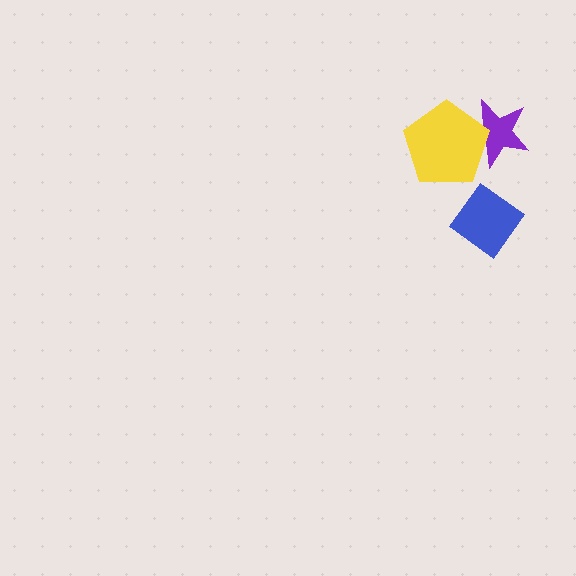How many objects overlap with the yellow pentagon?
1 object overlaps with the yellow pentagon.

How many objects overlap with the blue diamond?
0 objects overlap with the blue diamond.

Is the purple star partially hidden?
Yes, it is partially covered by another shape.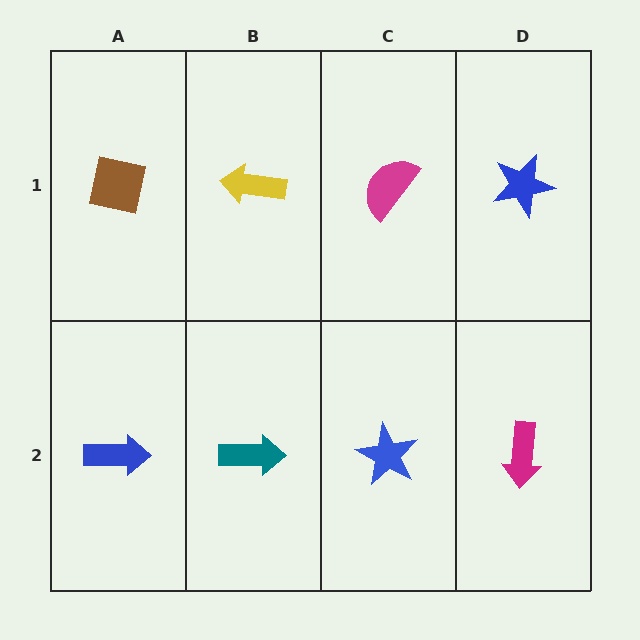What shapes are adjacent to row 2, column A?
A brown square (row 1, column A), a teal arrow (row 2, column B).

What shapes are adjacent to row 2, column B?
A yellow arrow (row 1, column B), a blue arrow (row 2, column A), a blue star (row 2, column C).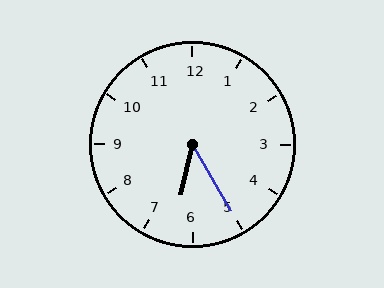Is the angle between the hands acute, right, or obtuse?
It is acute.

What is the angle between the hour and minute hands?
Approximately 42 degrees.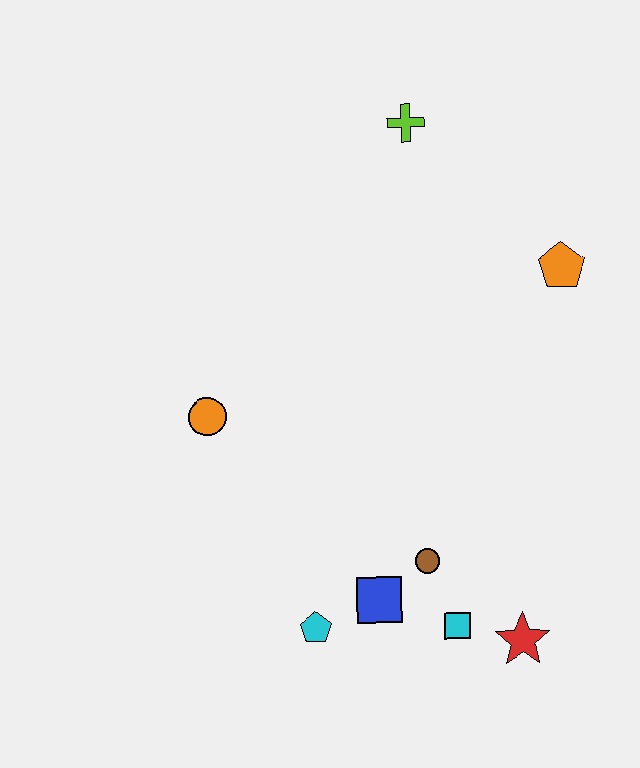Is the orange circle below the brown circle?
No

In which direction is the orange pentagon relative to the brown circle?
The orange pentagon is above the brown circle.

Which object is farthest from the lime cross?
The red star is farthest from the lime cross.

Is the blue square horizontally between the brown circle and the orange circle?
Yes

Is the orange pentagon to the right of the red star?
Yes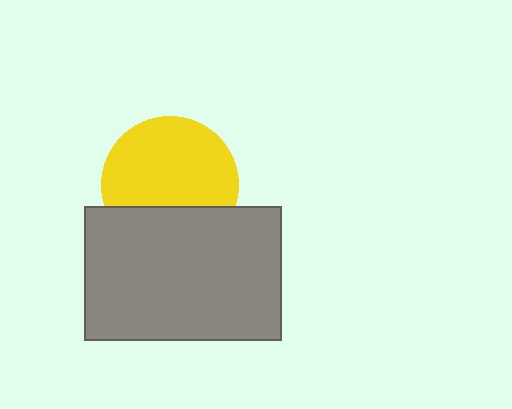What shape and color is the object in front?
The object in front is a gray rectangle.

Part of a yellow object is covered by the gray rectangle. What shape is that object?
It is a circle.